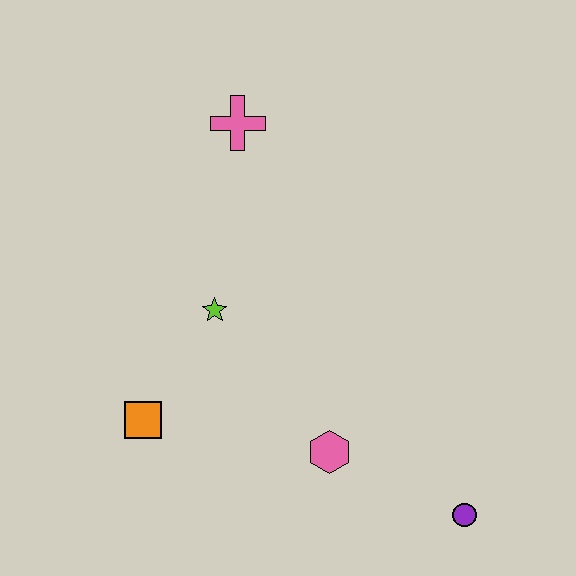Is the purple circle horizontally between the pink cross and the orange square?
No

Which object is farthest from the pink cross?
The purple circle is farthest from the pink cross.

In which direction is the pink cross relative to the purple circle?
The pink cross is above the purple circle.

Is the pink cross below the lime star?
No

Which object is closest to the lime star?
The orange square is closest to the lime star.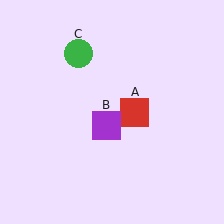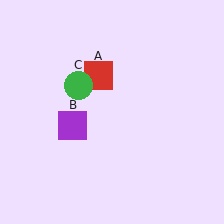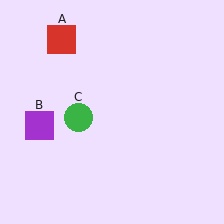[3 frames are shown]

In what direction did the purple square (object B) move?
The purple square (object B) moved left.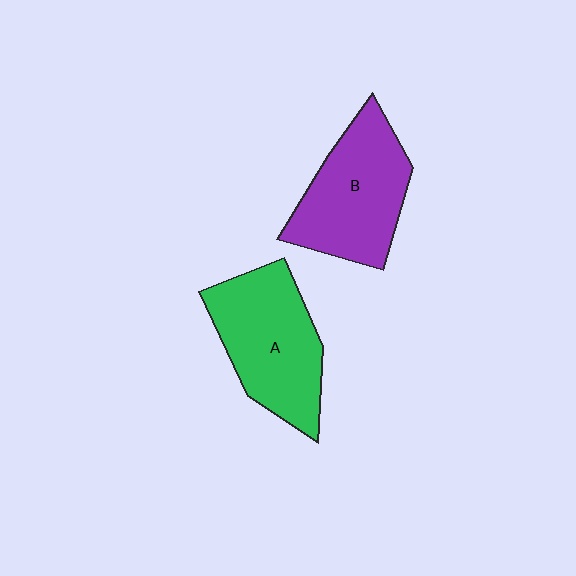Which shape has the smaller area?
Shape B (purple).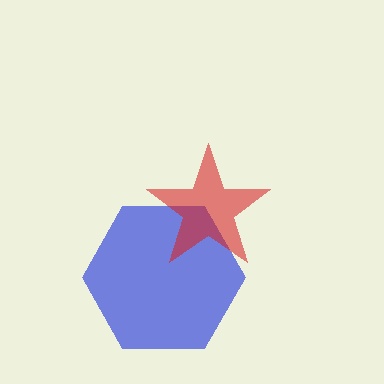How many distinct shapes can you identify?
There are 2 distinct shapes: a blue hexagon, a red star.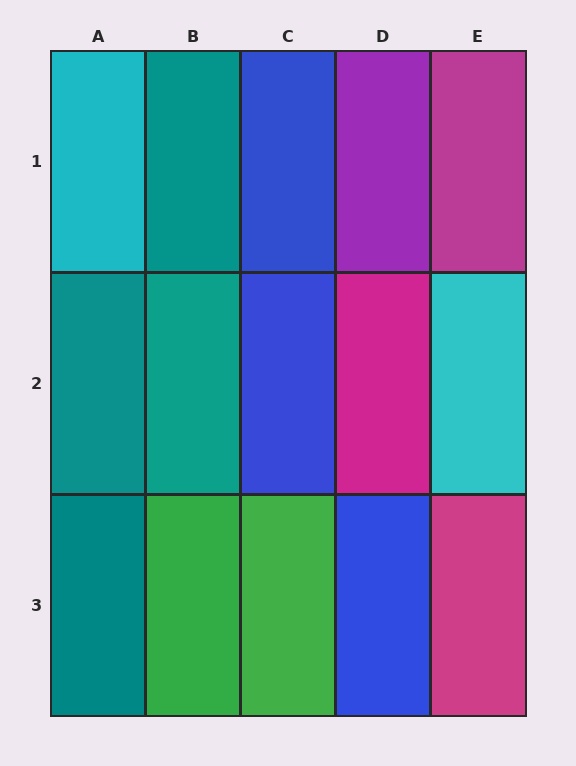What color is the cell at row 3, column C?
Green.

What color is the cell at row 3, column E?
Magenta.